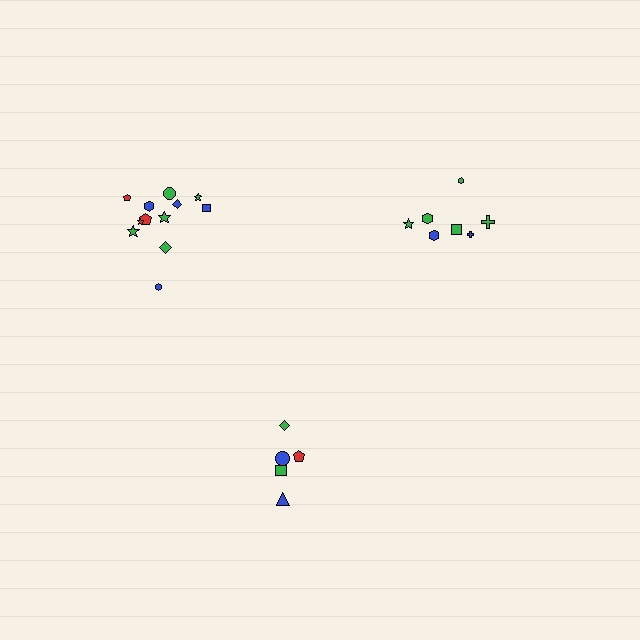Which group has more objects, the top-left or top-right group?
The top-left group.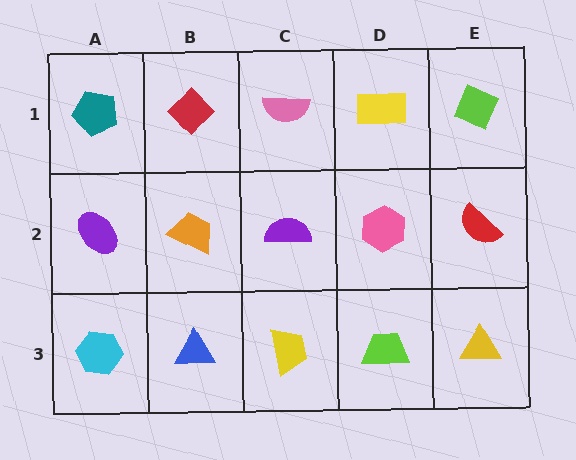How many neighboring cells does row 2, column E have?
3.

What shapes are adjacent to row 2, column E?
A lime diamond (row 1, column E), a yellow triangle (row 3, column E), a pink hexagon (row 2, column D).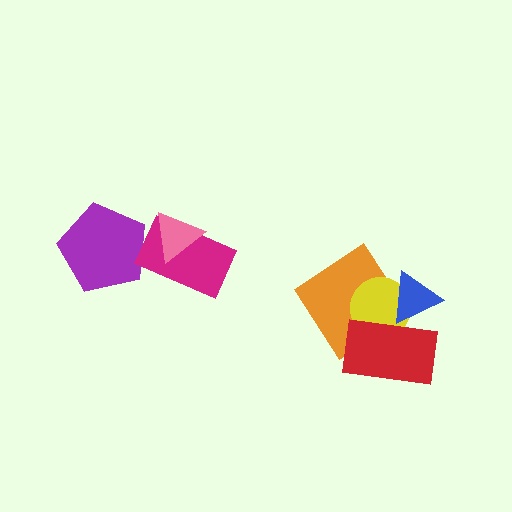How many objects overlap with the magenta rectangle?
1 object overlaps with the magenta rectangle.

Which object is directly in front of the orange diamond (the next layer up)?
The yellow circle is directly in front of the orange diamond.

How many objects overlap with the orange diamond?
3 objects overlap with the orange diamond.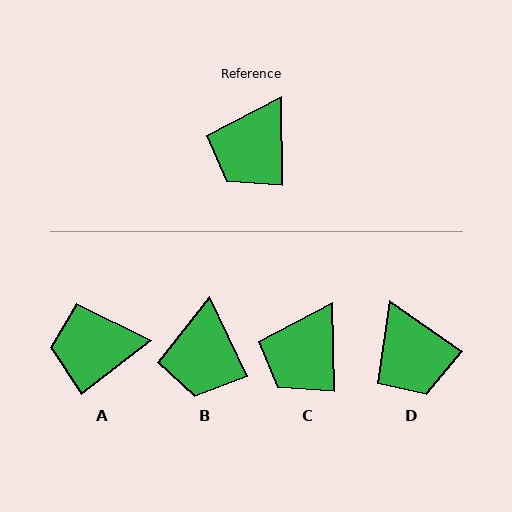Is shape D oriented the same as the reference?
No, it is off by about 54 degrees.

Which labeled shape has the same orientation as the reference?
C.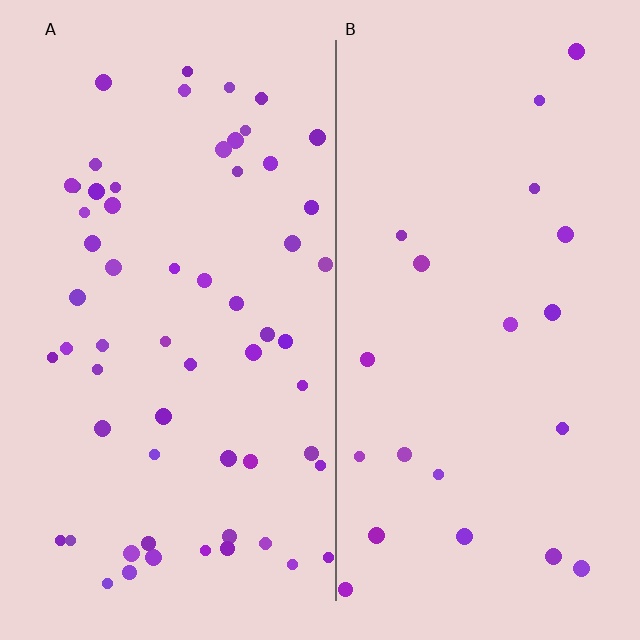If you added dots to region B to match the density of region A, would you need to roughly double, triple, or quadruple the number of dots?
Approximately triple.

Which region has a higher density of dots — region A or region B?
A (the left).